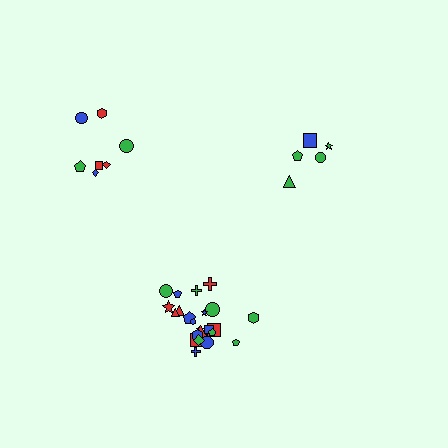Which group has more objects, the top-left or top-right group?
The top-left group.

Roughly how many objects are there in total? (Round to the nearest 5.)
Roughly 35 objects in total.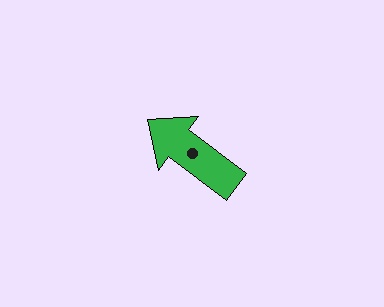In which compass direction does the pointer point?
Northwest.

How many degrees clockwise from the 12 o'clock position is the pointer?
Approximately 307 degrees.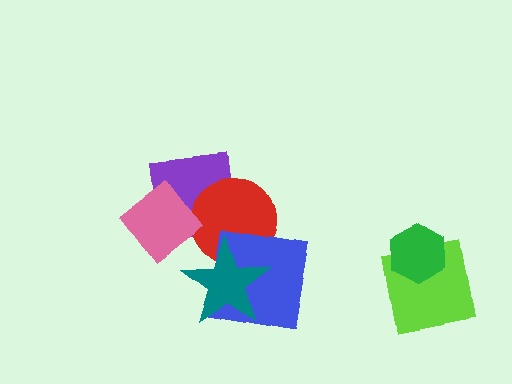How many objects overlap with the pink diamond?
2 objects overlap with the pink diamond.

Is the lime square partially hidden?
Yes, it is partially covered by another shape.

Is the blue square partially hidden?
Yes, it is partially covered by another shape.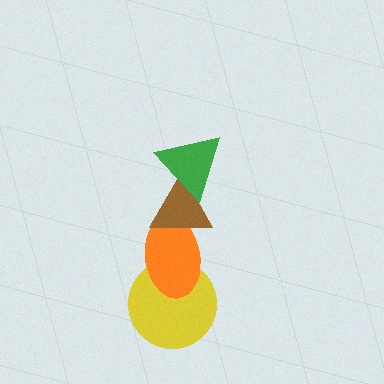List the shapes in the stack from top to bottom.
From top to bottom: the green triangle, the brown triangle, the orange ellipse, the yellow circle.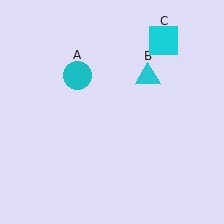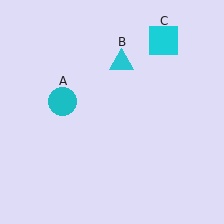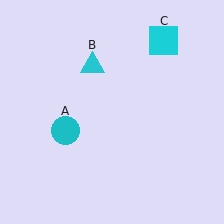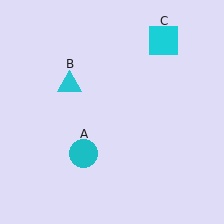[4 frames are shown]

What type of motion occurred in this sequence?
The cyan circle (object A), cyan triangle (object B) rotated counterclockwise around the center of the scene.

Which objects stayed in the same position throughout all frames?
Cyan square (object C) remained stationary.